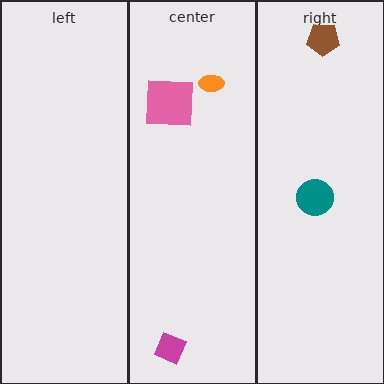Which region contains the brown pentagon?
The right region.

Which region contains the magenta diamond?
The center region.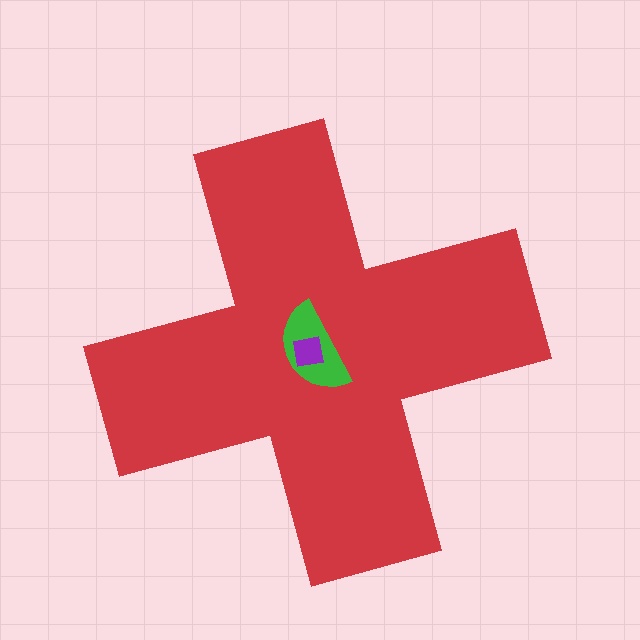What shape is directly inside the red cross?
The green semicircle.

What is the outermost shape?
The red cross.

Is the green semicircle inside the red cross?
Yes.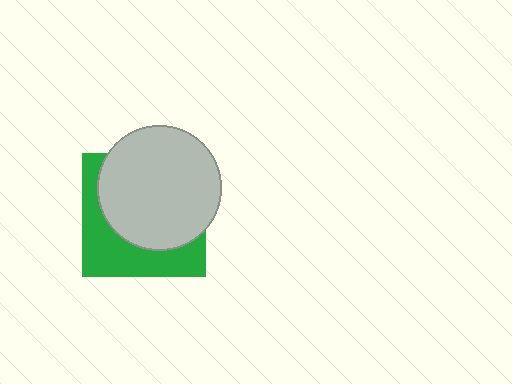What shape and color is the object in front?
The object in front is a light gray circle.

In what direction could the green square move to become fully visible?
The green square could move toward the lower-left. That would shift it out from behind the light gray circle entirely.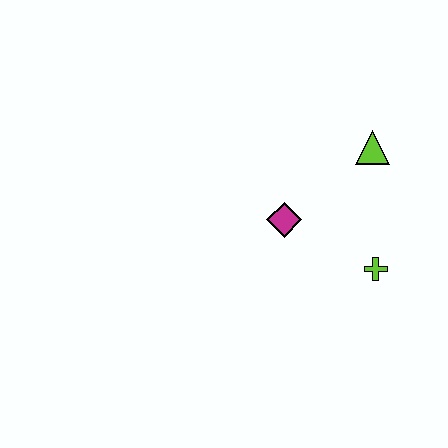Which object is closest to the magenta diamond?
The lime cross is closest to the magenta diamond.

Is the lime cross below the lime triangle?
Yes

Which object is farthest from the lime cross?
The lime triangle is farthest from the lime cross.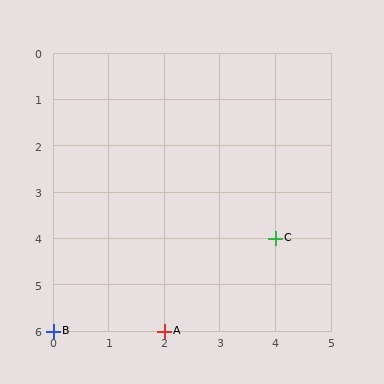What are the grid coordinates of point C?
Point C is at grid coordinates (4, 4).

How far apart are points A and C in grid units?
Points A and C are 2 columns and 2 rows apart (about 2.8 grid units diagonally).